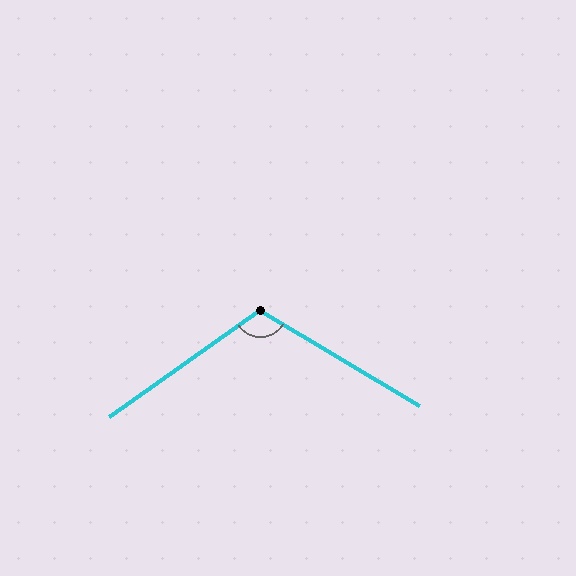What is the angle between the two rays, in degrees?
Approximately 114 degrees.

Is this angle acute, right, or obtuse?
It is obtuse.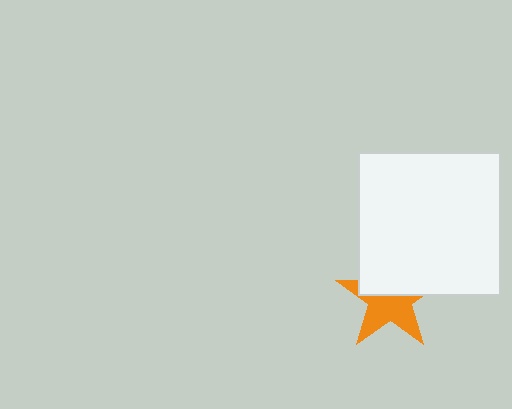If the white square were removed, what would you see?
You would see the complete orange star.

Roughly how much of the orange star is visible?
About half of it is visible (roughly 55%).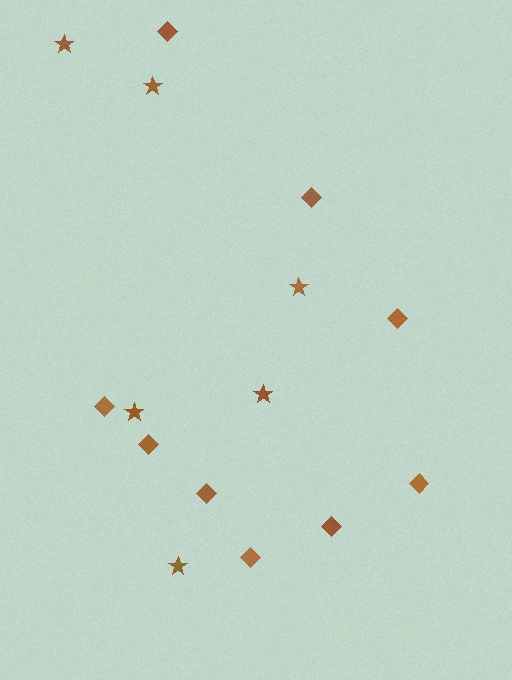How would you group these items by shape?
There are 2 groups: one group of diamonds (9) and one group of stars (6).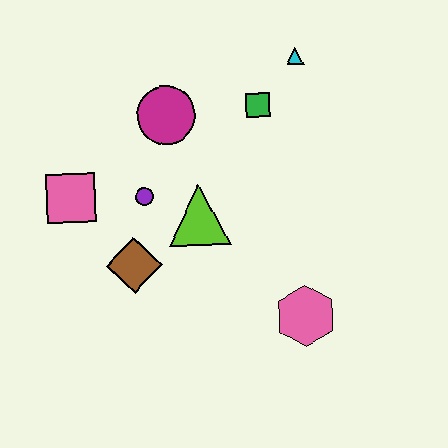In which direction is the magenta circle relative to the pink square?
The magenta circle is to the right of the pink square.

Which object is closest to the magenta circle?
The purple circle is closest to the magenta circle.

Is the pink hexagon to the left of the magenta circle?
No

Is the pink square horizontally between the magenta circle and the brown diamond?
No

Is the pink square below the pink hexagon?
No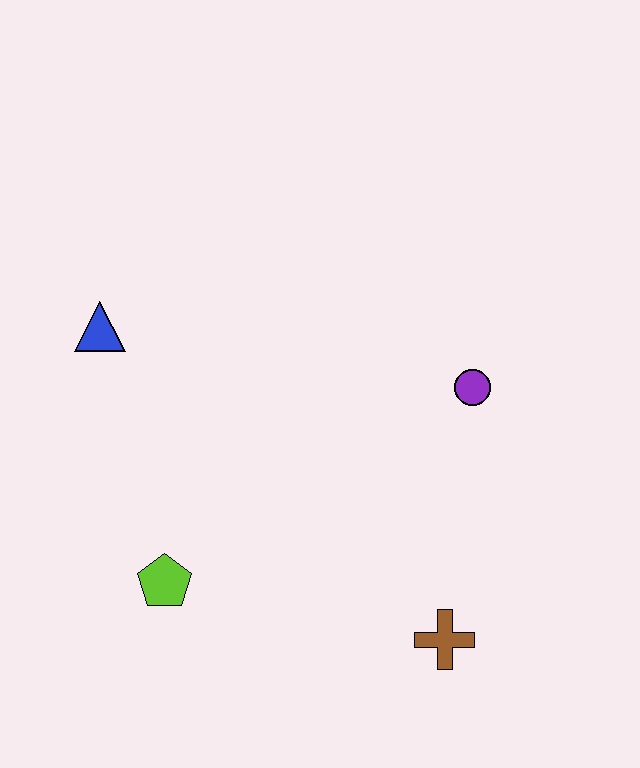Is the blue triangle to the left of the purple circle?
Yes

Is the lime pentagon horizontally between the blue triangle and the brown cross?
Yes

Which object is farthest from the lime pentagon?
The purple circle is farthest from the lime pentagon.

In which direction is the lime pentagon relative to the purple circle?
The lime pentagon is to the left of the purple circle.